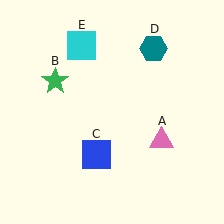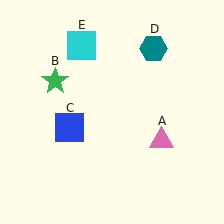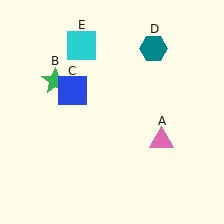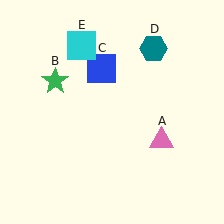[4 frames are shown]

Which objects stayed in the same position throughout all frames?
Pink triangle (object A) and green star (object B) and teal hexagon (object D) and cyan square (object E) remained stationary.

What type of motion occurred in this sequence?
The blue square (object C) rotated clockwise around the center of the scene.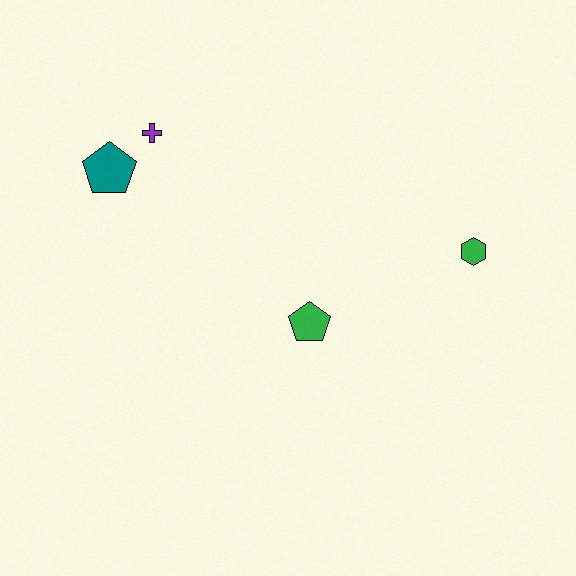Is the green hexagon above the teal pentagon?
No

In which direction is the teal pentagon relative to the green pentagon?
The teal pentagon is to the left of the green pentagon.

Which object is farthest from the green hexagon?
The teal pentagon is farthest from the green hexagon.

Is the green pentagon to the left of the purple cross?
No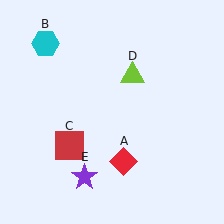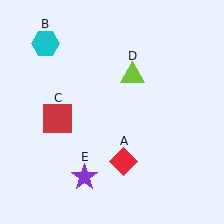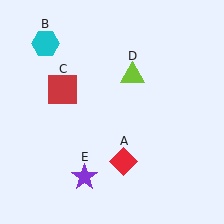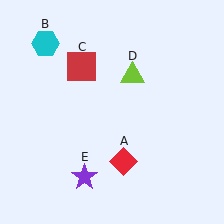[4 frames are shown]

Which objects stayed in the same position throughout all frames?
Red diamond (object A) and cyan hexagon (object B) and lime triangle (object D) and purple star (object E) remained stationary.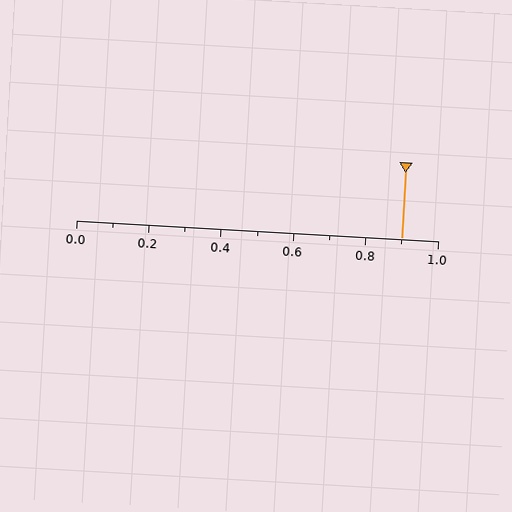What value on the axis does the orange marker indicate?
The marker indicates approximately 0.9.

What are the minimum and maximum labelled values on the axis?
The axis runs from 0.0 to 1.0.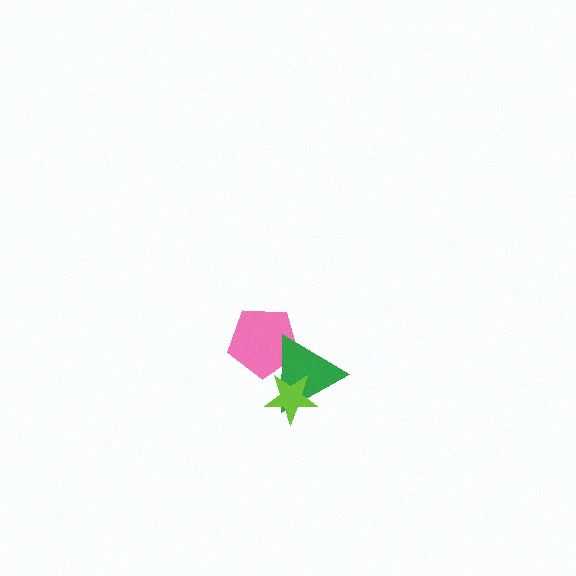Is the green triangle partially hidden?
Yes, it is partially covered by another shape.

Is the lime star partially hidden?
No, no other shape covers it.